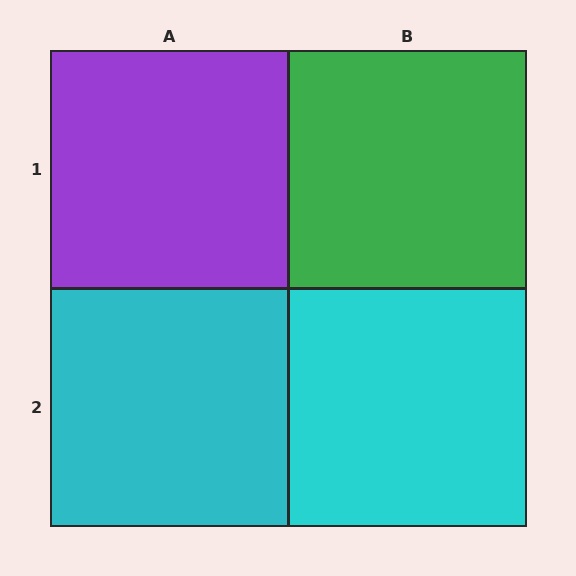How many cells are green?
1 cell is green.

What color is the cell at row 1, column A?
Purple.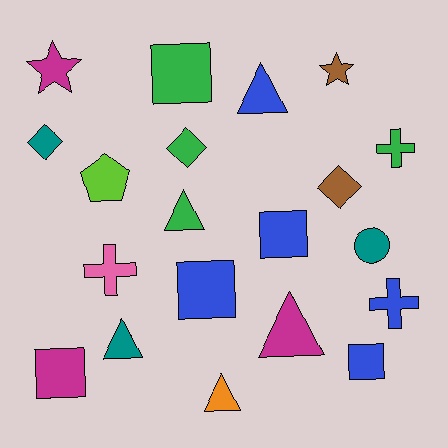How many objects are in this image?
There are 20 objects.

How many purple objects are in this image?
There are no purple objects.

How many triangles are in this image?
There are 5 triangles.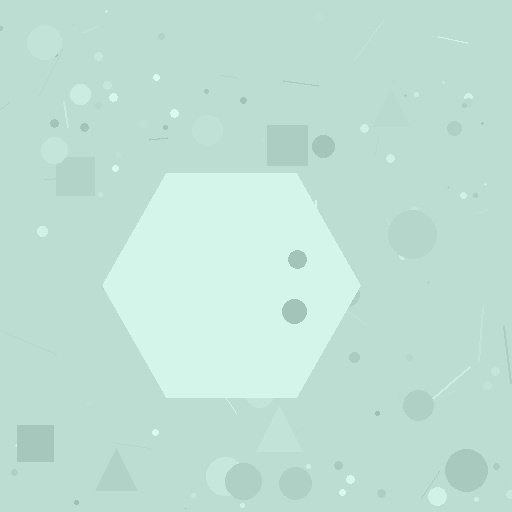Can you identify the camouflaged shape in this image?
The camouflaged shape is a hexagon.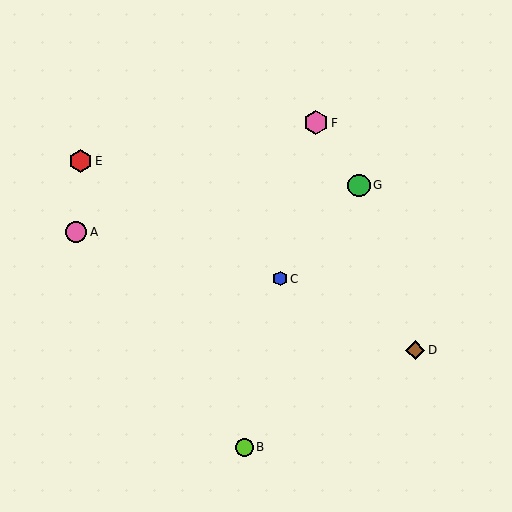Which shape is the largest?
The pink hexagon (labeled F) is the largest.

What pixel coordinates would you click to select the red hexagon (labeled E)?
Click at (81, 161) to select the red hexagon E.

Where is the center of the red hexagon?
The center of the red hexagon is at (81, 161).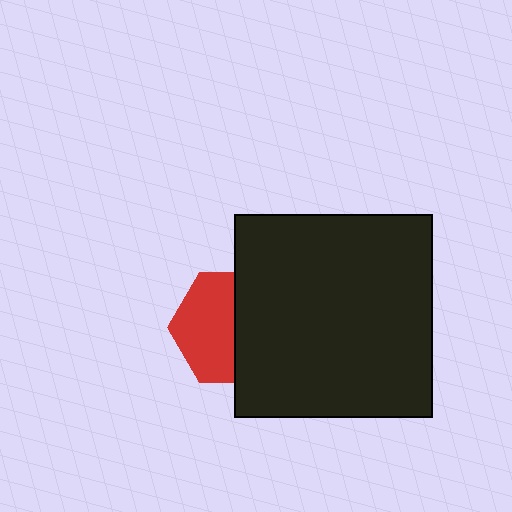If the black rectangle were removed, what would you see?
You would see the complete red hexagon.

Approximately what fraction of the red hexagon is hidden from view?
Roughly 47% of the red hexagon is hidden behind the black rectangle.